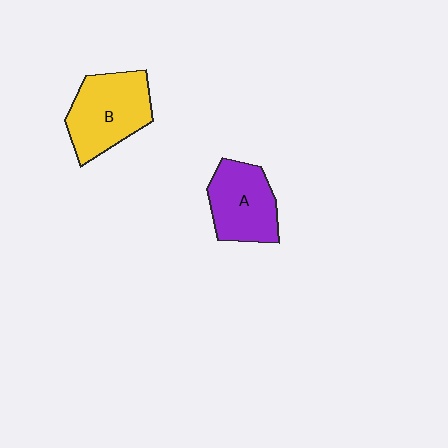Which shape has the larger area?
Shape B (yellow).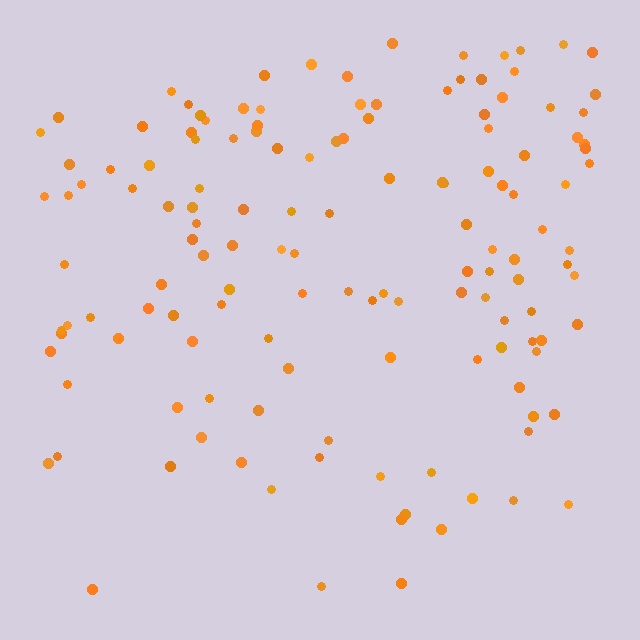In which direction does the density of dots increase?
From bottom to top, with the top side densest.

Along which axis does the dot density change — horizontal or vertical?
Vertical.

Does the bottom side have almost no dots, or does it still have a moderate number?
Still a moderate number, just noticeably fewer than the top.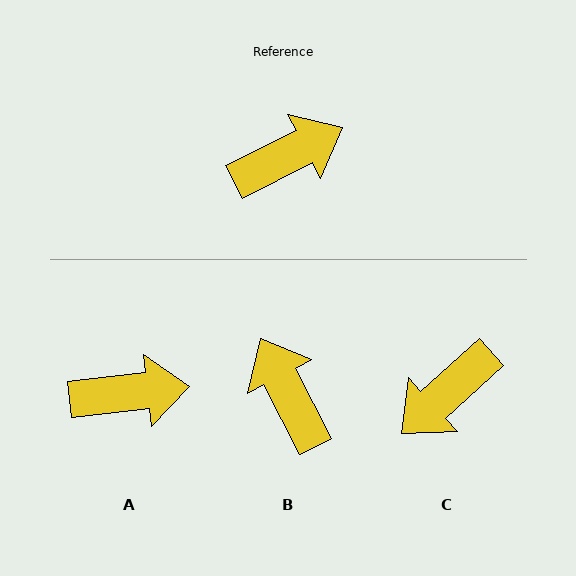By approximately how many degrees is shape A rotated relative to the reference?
Approximately 21 degrees clockwise.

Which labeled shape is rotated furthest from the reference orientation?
C, about 165 degrees away.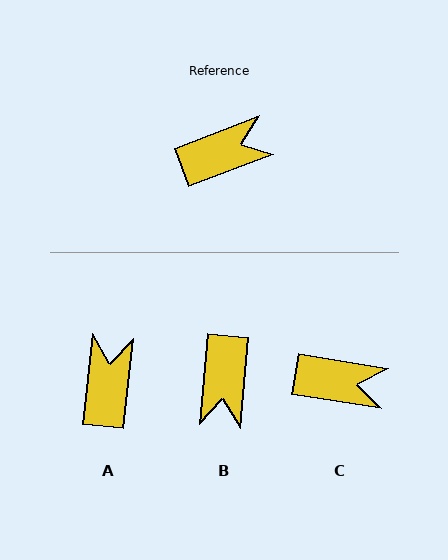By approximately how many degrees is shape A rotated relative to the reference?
Approximately 63 degrees counter-clockwise.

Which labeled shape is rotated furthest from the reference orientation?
B, about 116 degrees away.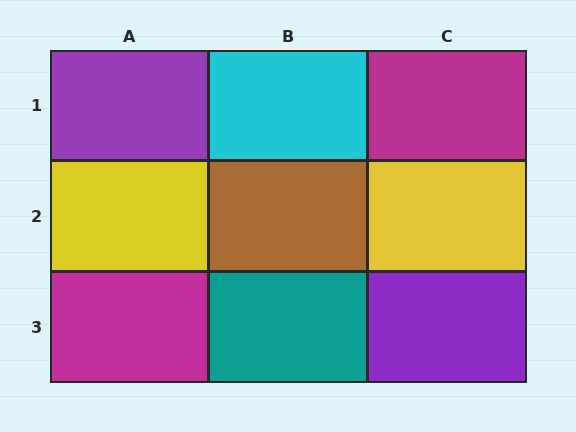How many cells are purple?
2 cells are purple.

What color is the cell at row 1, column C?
Magenta.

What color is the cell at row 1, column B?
Cyan.